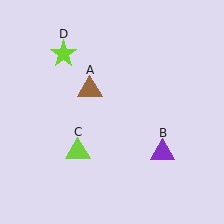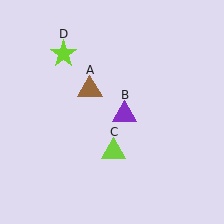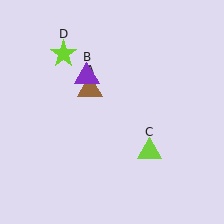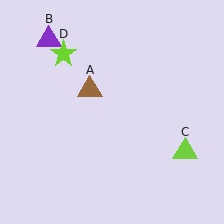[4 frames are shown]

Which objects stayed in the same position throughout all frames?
Brown triangle (object A) and lime star (object D) remained stationary.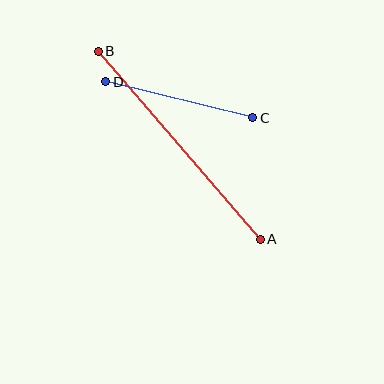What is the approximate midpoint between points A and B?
The midpoint is at approximately (179, 145) pixels.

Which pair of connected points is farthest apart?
Points A and B are farthest apart.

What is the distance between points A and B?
The distance is approximately 248 pixels.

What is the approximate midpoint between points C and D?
The midpoint is at approximately (179, 100) pixels.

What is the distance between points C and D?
The distance is approximately 151 pixels.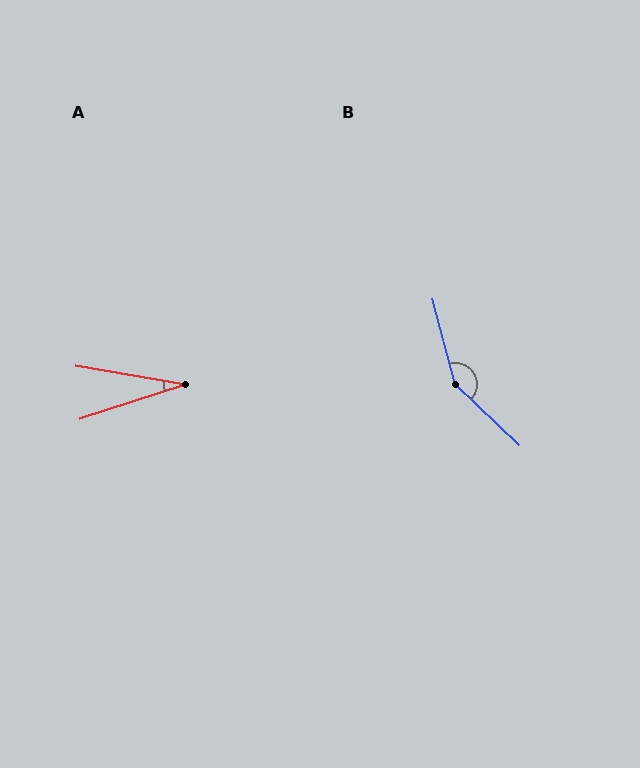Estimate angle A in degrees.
Approximately 28 degrees.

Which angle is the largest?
B, at approximately 148 degrees.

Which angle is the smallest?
A, at approximately 28 degrees.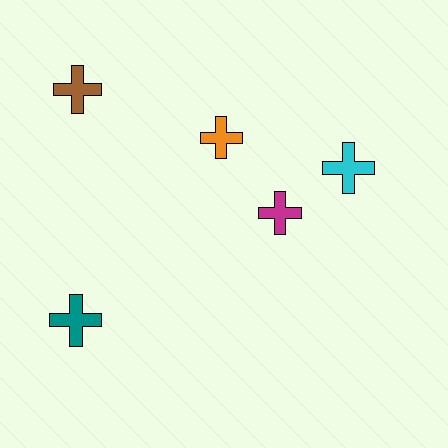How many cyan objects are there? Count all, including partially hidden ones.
There is 1 cyan object.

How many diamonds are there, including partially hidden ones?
There are no diamonds.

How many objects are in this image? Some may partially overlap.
There are 5 objects.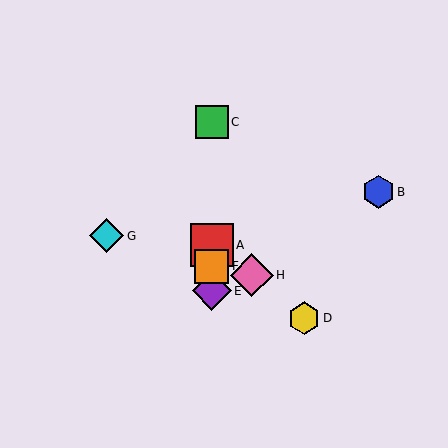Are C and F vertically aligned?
Yes, both are at x≈212.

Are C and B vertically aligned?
No, C is at x≈212 and B is at x≈378.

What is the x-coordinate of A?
Object A is at x≈212.